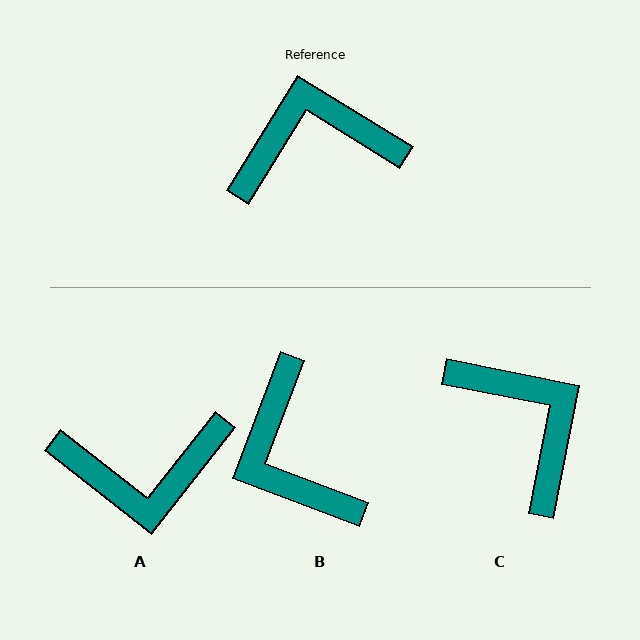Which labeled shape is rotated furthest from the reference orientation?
A, about 173 degrees away.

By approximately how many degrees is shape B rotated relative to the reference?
Approximately 101 degrees counter-clockwise.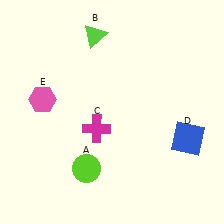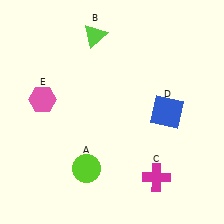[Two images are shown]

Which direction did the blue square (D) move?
The blue square (D) moved up.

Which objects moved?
The objects that moved are: the magenta cross (C), the blue square (D).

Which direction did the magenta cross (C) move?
The magenta cross (C) moved right.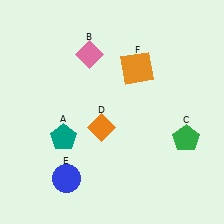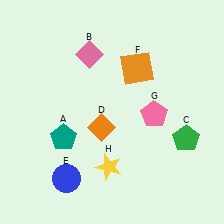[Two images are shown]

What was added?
A pink pentagon (G), a yellow star (H) were added in Image 2.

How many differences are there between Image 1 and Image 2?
There are 2 differences between the two images.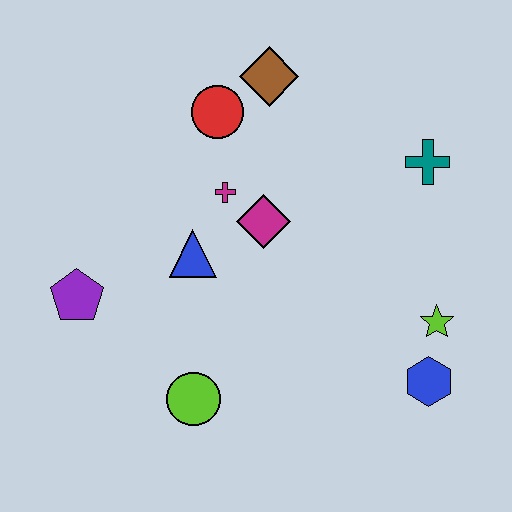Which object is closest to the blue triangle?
The magenta cross is closest to the blue triangle.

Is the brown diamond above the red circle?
Yes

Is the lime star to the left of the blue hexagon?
No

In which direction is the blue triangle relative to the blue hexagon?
The blue triangle is to the left of the blue hexagon.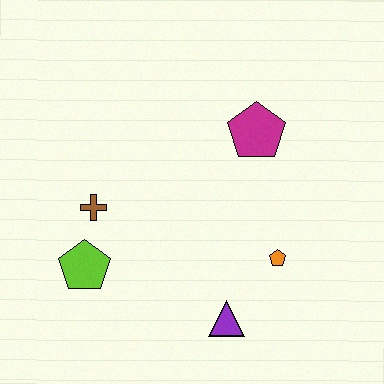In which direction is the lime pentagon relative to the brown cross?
The lime pentagon is below the brown cross.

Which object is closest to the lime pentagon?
The brown cross is closest to the lime pentagon.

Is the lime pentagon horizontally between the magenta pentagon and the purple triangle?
No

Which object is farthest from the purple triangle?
The magenta pentagon is farthest from the purple triangle.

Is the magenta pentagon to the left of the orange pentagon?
Yes